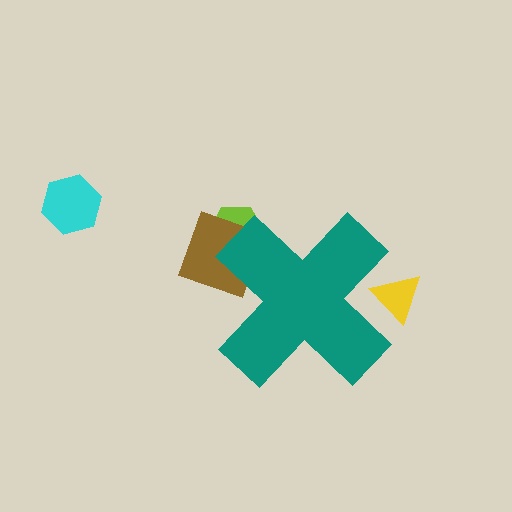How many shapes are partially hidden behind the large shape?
3 shapes are partially hidden.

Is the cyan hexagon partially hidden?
No, the cyan hexagon is fully visible.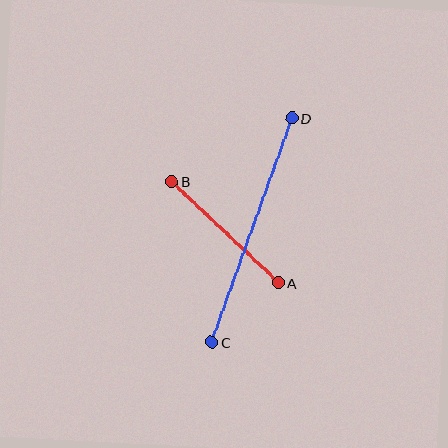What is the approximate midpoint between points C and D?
The midpoint is at approximately (252, 230) pixels.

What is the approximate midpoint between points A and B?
The midpoint is at approximately (225, 232) pixels.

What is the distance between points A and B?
The distance is approximately 147 pixels.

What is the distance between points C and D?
The distance is approximately 238 pixels.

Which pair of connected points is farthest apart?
Points C and D are farthest apart.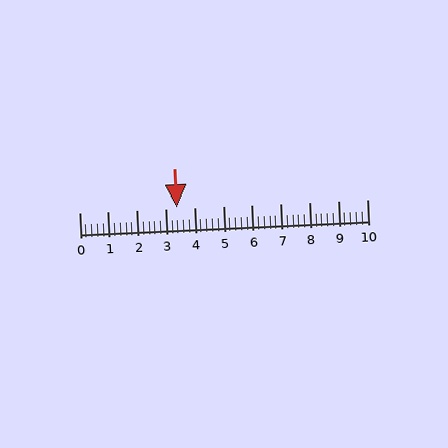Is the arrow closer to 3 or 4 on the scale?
The arrow is closer to 3.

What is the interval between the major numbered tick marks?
The major tick marks are spaced 1 units apart.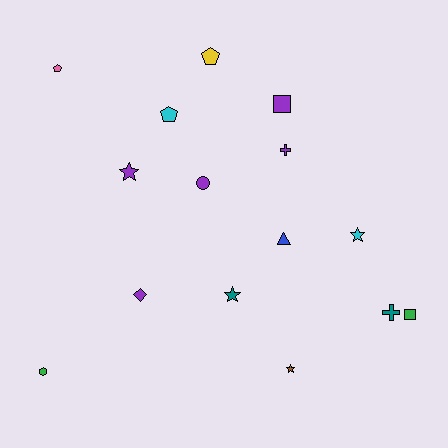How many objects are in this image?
There are 15 objects.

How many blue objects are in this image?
There is 1 blue object.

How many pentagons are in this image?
There are 3 pentagons.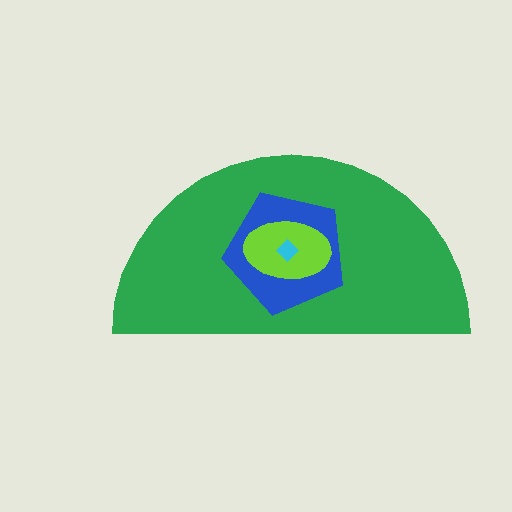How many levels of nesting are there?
4.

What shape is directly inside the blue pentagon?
The lime ellipse.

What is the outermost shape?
The green semicircle.